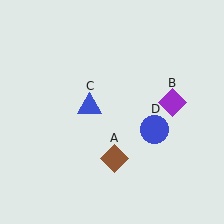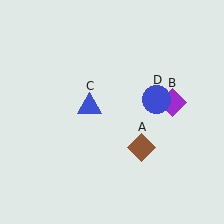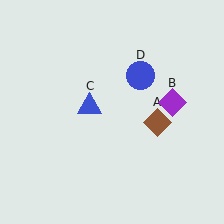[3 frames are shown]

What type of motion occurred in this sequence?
The brown diamond (object A), blue circle (object D) rotated counterclockwise around the center of the scene.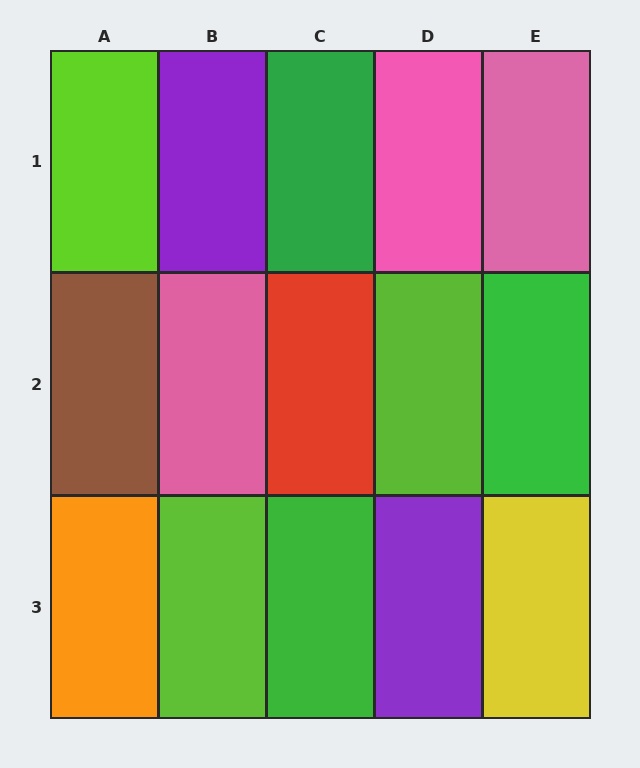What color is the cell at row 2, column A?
Brown.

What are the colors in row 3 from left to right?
Orange, lime, green, purple, yellow.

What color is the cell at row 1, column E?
Pink.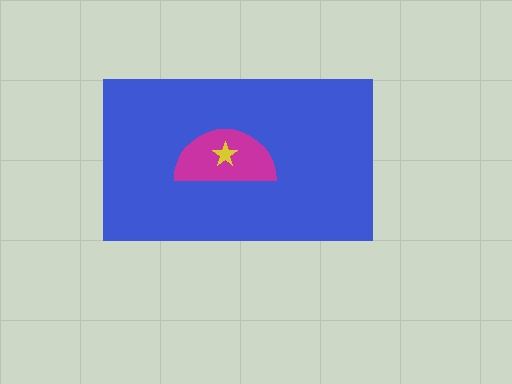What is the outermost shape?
The blue rectangle.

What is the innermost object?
The yellow star.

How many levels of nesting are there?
3.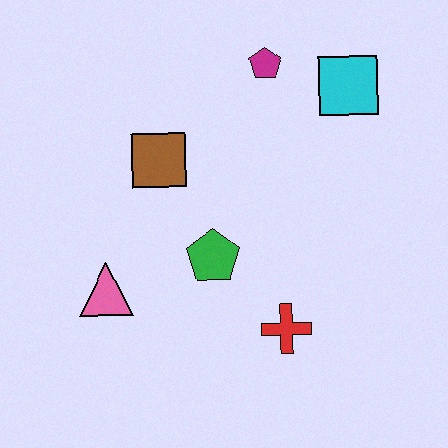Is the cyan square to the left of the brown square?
No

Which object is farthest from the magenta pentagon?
The pink triangle is farthest from the magenta pentagon.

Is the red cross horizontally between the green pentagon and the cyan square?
Yes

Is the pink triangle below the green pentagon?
Yes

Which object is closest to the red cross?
The green pentagon is closest to the red cross.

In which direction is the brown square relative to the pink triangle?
The brown square is above the pink triangle.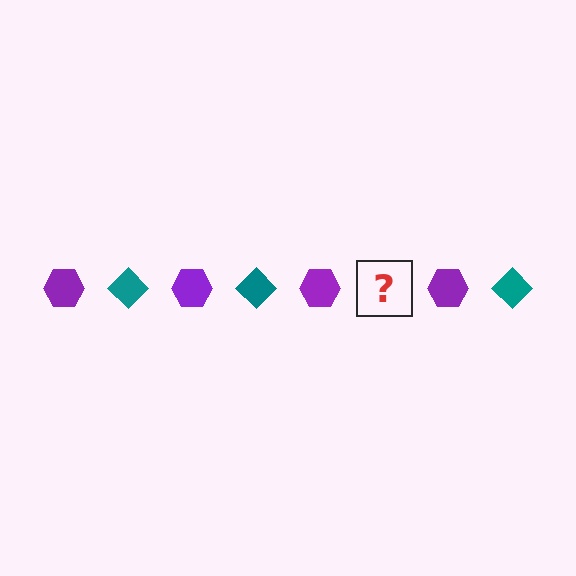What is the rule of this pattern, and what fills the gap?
The rule is that the pattern alternates between purple hexagon and teal diamond. The gap should be filled with a teal diamond.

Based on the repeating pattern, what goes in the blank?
The blank should be a teal diamond.